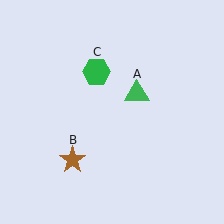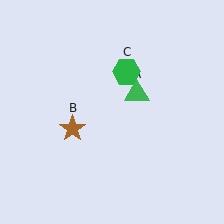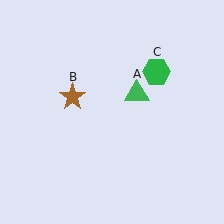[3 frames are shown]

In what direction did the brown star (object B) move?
The brown star (object B) moved up.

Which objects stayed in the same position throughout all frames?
Green triangle (object A) remained stationary.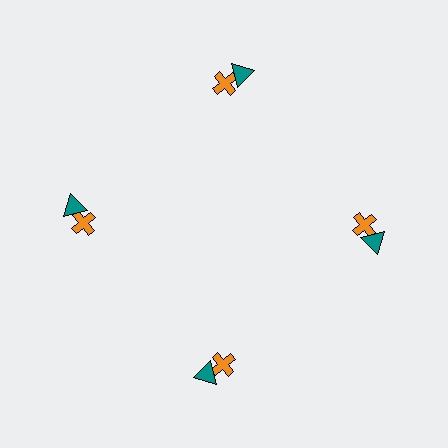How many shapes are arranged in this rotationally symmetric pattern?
There are 8 shapes, arranged in 4 groups of 2.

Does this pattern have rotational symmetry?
Yes, this pattern has 4-fold rotational symmetry. It looks the same after rotating 90 degrees around the center.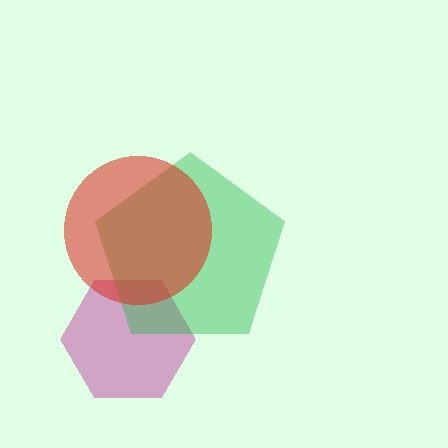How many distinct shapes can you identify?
There are 3 distinct shapes: a magenta hexagon, a green pentagon, a red circle.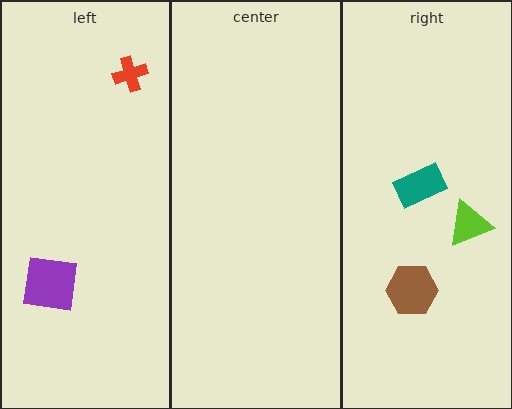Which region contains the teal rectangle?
The right region.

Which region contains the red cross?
The left region.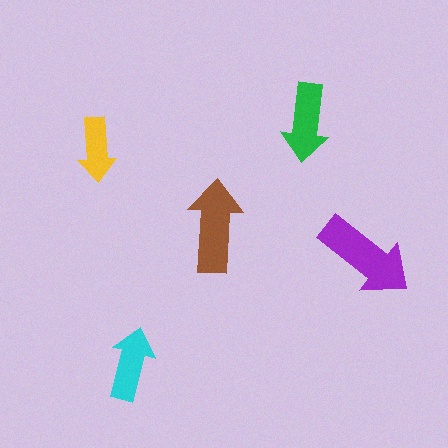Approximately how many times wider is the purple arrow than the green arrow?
About 1.5 times wider.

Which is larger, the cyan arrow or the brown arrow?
The brown one.